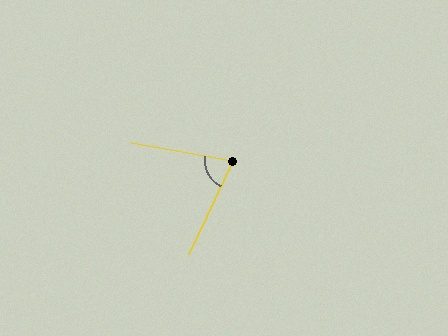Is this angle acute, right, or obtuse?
It is acute.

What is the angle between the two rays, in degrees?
Approximately 74 degrees.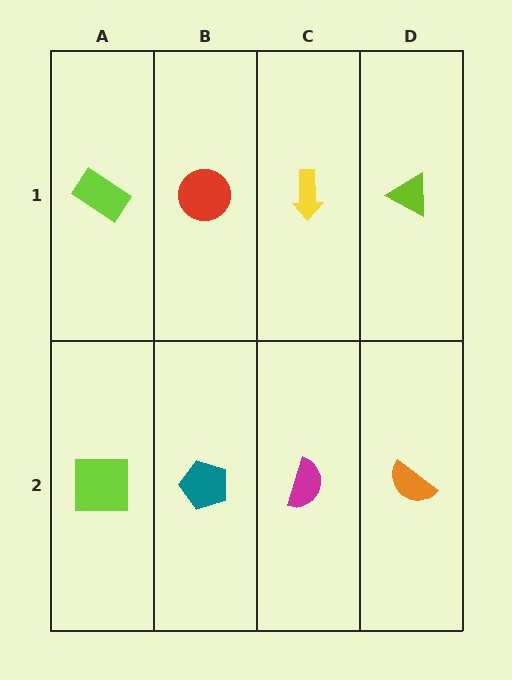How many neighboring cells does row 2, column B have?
3.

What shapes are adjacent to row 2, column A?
A lime rectangle (row 1, column A), a teal pentagon (row 2, column B).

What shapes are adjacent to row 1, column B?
A teal pentagon (row 2, column B), a lime rectangle (row 1, column A), a yellow arrow (row 1, column C).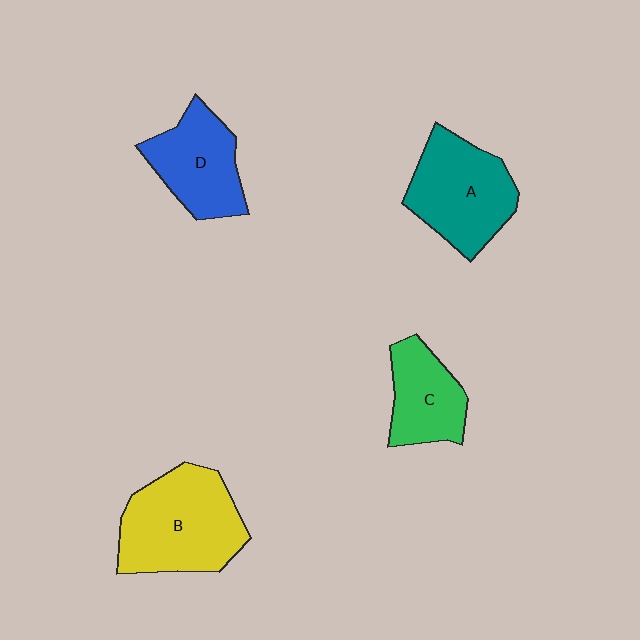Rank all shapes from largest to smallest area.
From largest to smallest: B (yellow), A (teal), D (blue), C (green).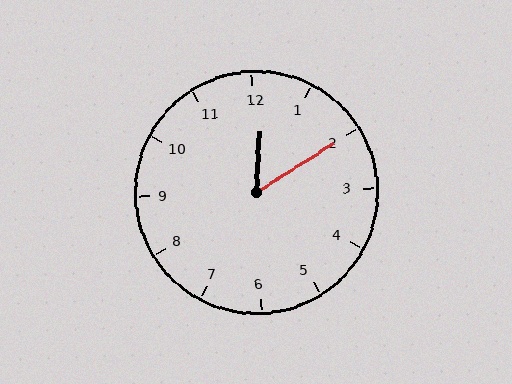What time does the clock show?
12:10.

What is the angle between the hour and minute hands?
Approximately 55 degrees.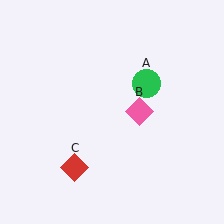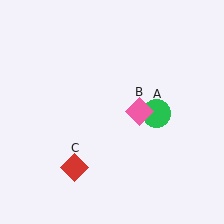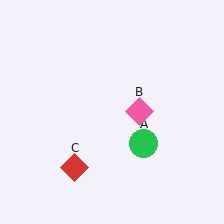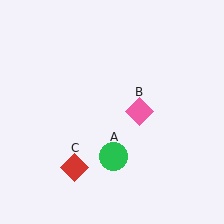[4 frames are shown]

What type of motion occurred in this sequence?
The green circle (object A) rotated clockwise around the center of the scene.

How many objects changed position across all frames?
1 object changed position: green circle (object A).